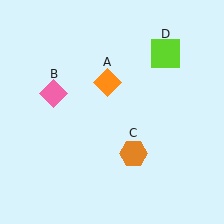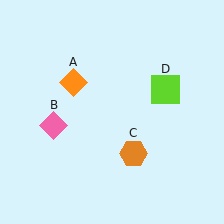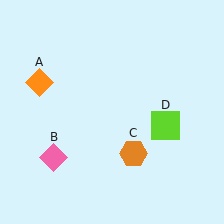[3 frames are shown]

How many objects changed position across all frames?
3 objects changed position: orange diamond (object A), pink diamond (object B), lime square (object D).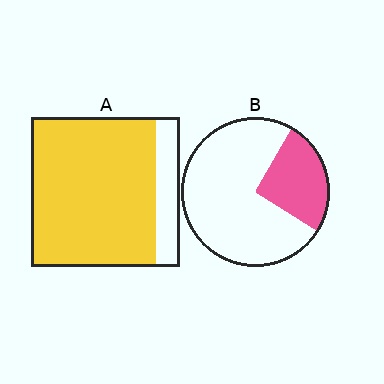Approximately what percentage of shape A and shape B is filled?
A is approximately 85% and B is approximately 25%.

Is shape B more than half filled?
No.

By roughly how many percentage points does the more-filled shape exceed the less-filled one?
By roughly 60 percentage points (A over B).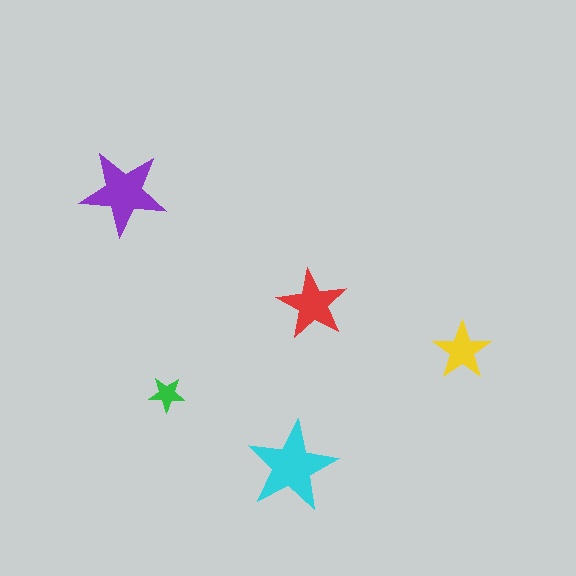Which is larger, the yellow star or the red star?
The red one.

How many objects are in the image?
There are 5 objects in the image.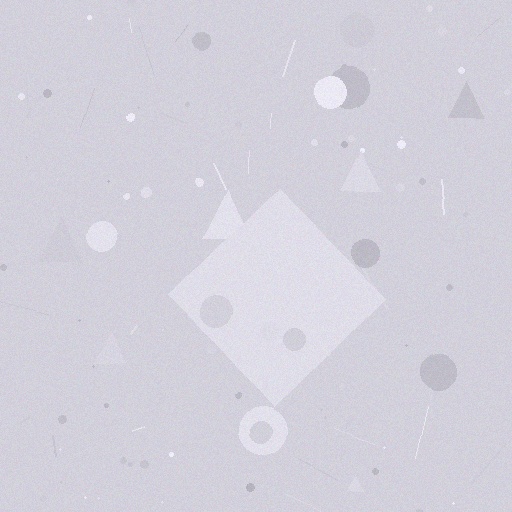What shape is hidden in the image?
A diamond is hidden in the image.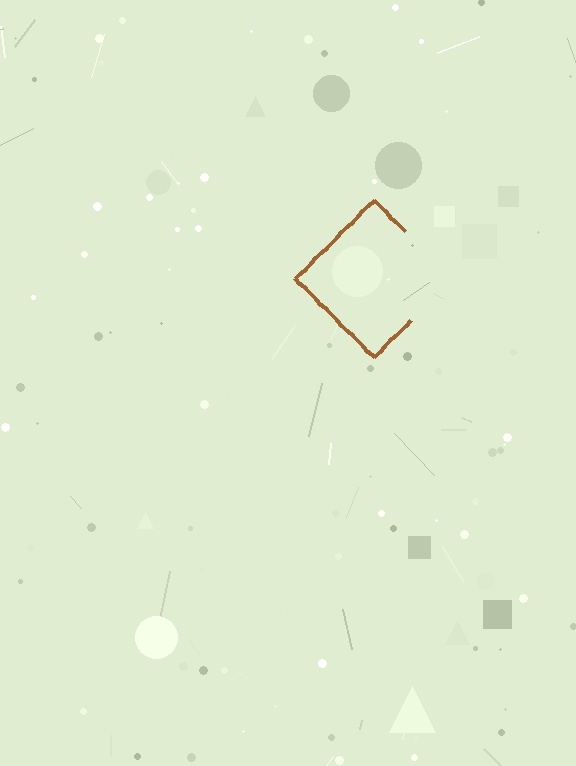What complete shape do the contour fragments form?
The contour fragments form a diamond.